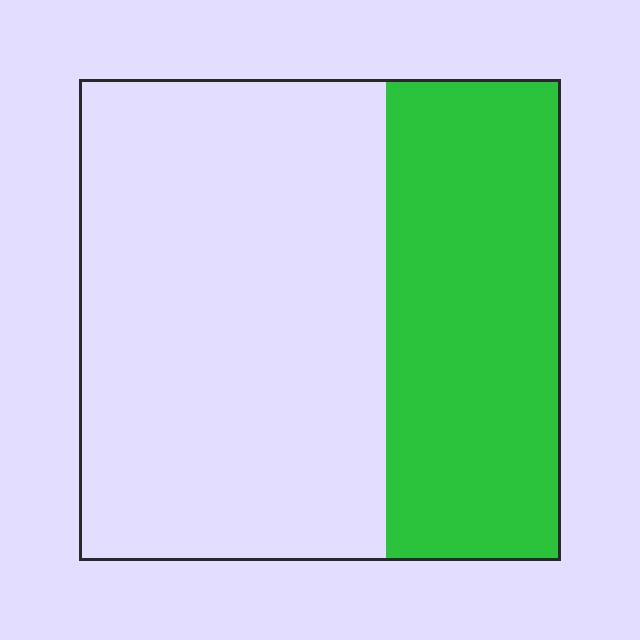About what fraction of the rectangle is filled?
About three eighths (3/8).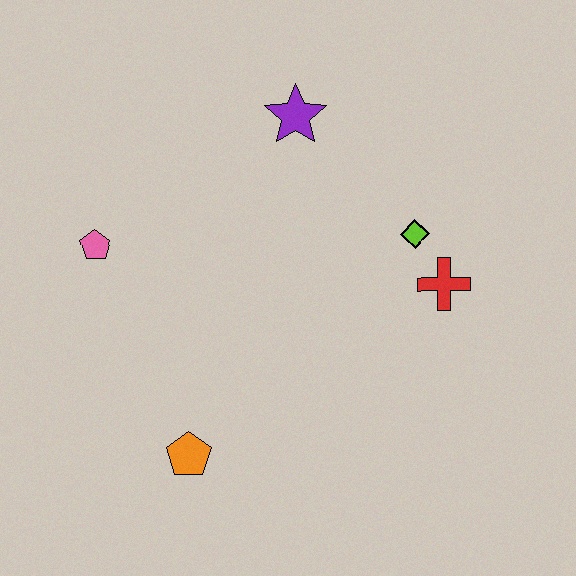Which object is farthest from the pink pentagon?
The red cross is farthest from the pink pentagon.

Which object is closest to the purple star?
The lime diamond is closest to the purple star.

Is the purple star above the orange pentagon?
Yes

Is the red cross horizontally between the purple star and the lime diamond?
No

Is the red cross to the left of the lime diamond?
No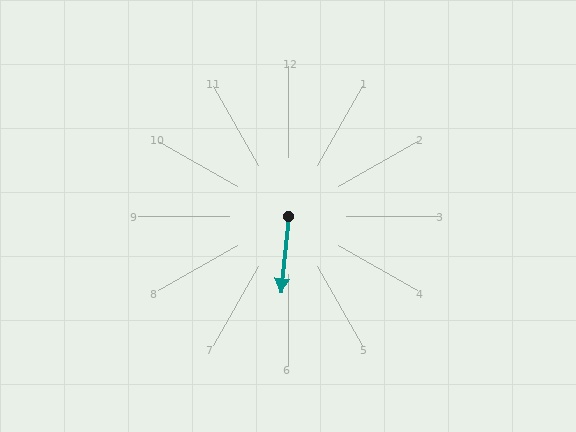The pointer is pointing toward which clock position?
Roughly 6 o'clock.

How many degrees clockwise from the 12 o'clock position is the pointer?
Approximately 186 degrees.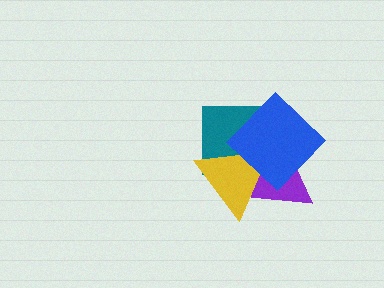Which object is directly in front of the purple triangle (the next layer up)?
The yellow triangle is directly in front of the purple triangle.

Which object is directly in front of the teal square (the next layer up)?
The purple triangle is directly in front of the teal square.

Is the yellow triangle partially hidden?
Yes, it is partially covered by another shape.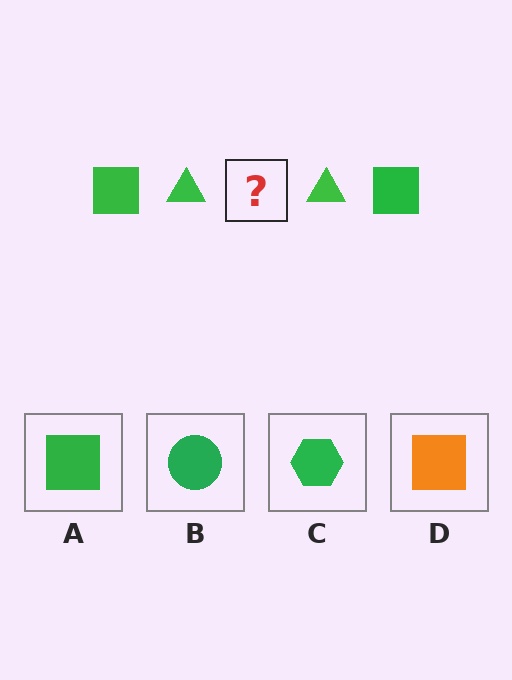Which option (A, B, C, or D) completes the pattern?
A.